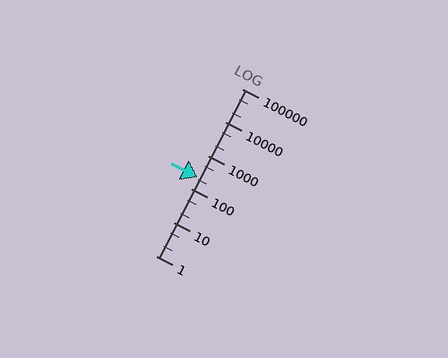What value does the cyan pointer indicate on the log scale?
The pointer indicates approximately 220.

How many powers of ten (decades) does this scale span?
The scale spans 5 decades, from 1 to 100000.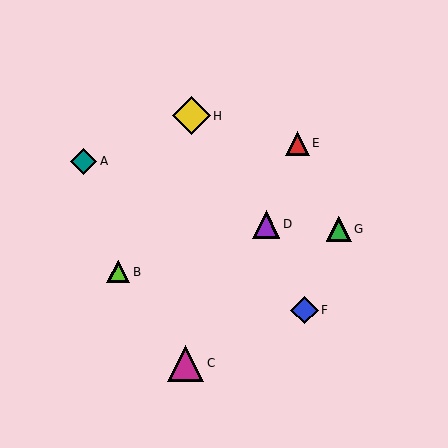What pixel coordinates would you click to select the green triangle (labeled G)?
Click at (339, 229) to select the green triangle G.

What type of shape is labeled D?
Shape D is a purple triangle.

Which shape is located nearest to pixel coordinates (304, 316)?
The blue diamond (labeled F) at (304, 310) is nearest to that location.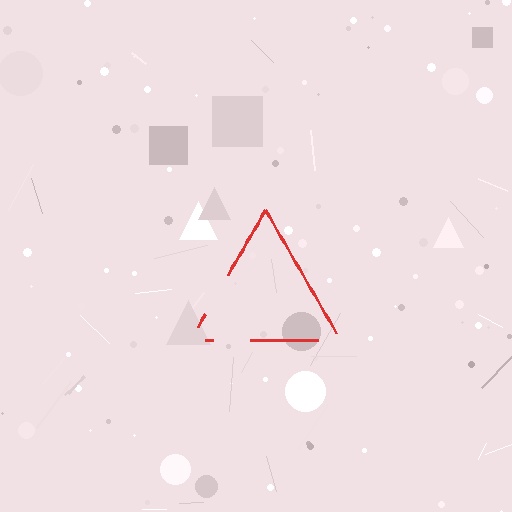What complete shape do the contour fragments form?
The contour fragments form a triangle.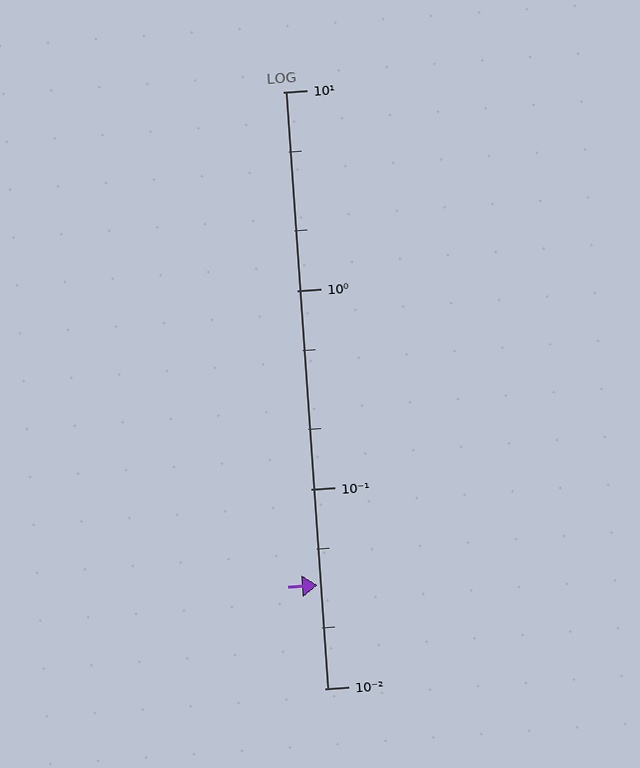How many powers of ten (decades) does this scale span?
The scale spans 3 decades, from 0.01 to 10.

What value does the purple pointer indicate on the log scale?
The pointer indicates approximately 0.033.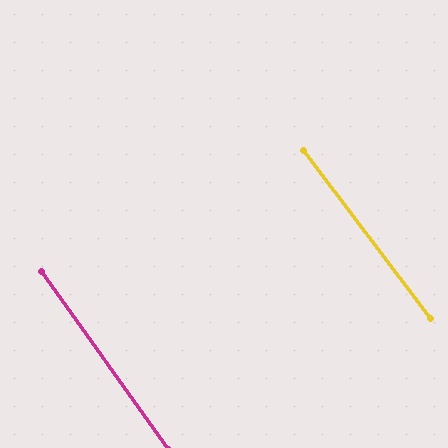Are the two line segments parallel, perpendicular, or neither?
Parallel — their directions differ by only 1.6°.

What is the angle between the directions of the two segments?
Approximately 2 degrees.